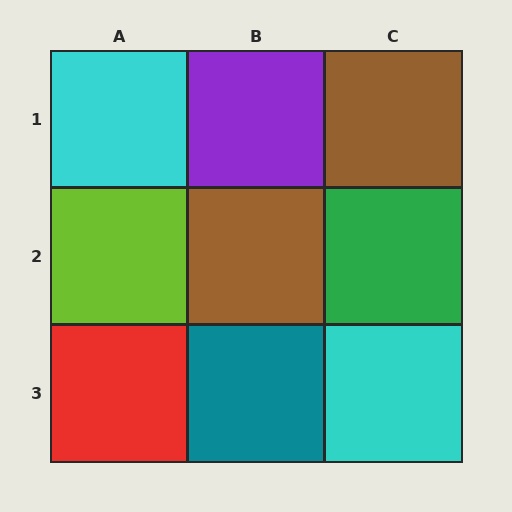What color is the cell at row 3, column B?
Teal.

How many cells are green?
1 cell is green.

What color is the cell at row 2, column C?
Green.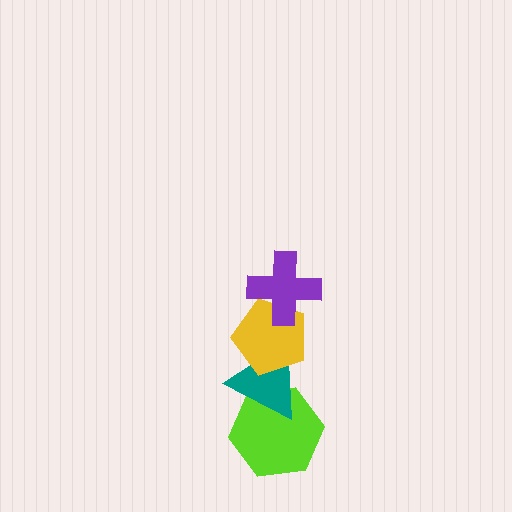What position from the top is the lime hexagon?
The lime hexagon is 4th from the top.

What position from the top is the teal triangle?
The teal triangle is 3rd from the top.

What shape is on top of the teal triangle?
The yellow pentagon is on top of the teal triangle.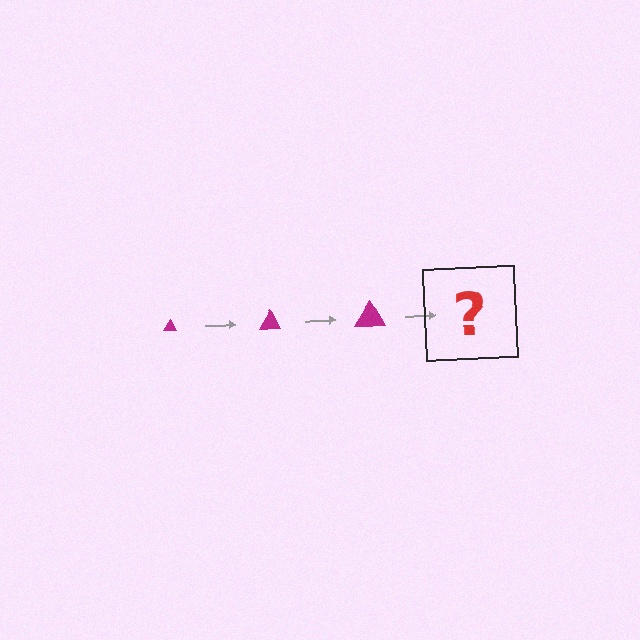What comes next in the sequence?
The next element should be a magenta triangle, larger than the previous one.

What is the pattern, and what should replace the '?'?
The pattern is that the triangle gets progressively larger each step. The '?' should be a magenta triangle, larger than the previous one.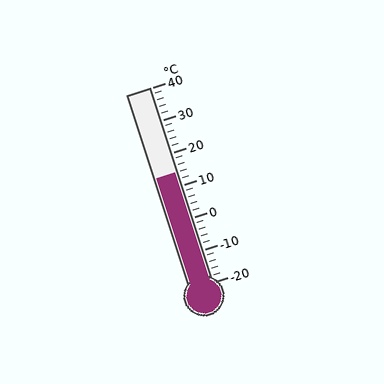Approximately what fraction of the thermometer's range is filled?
The thermometer is filled to approximately 55% of its range.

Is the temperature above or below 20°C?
The temperature is below 20°C.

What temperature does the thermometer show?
The thermometer shows approximately 14°C.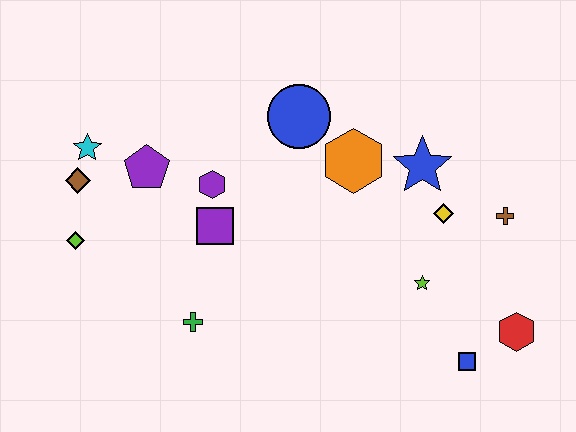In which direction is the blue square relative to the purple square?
The blue square is to the right of the purple square.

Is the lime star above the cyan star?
No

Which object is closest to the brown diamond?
The cyan star is closest to the brown diamond.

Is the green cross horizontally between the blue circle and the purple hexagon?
No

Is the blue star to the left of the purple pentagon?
No